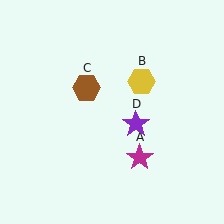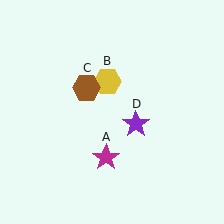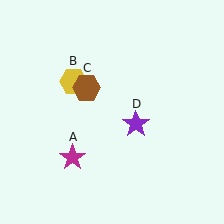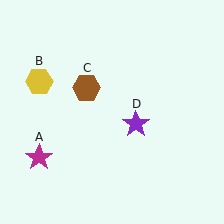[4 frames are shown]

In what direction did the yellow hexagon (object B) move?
The yellow hexagon (object B) moved left.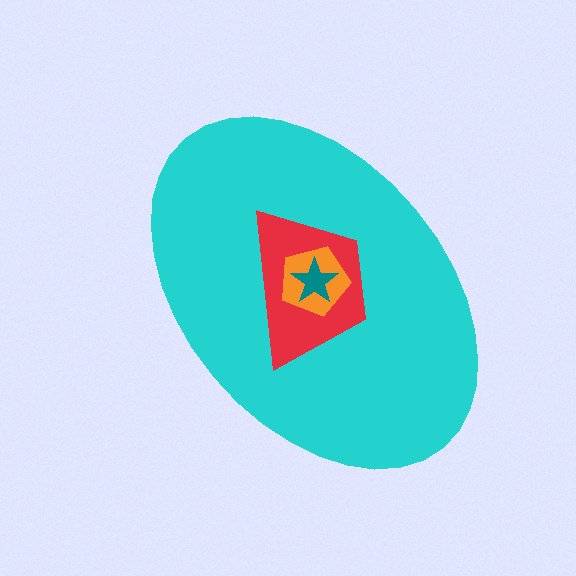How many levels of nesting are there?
4.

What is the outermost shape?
The cyan ellipse.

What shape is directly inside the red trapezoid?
The orange pentagon.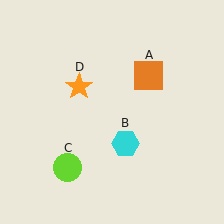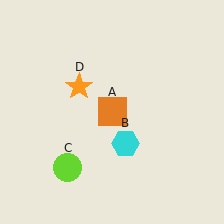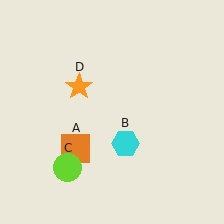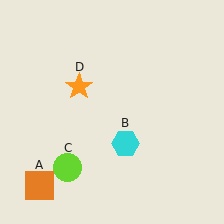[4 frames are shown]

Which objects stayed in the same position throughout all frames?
Cyan hexagon (object B) and lime circle (object C) and orange star (object D) remained stationary.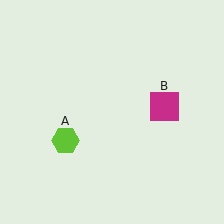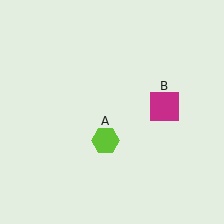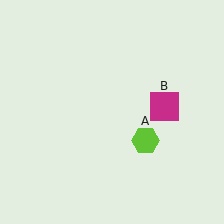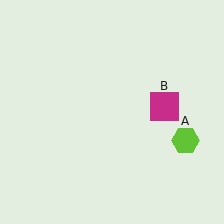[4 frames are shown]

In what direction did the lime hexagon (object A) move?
The lime hexagon (object A) moved right.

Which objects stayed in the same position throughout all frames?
Magenta square (object B) remained stationary.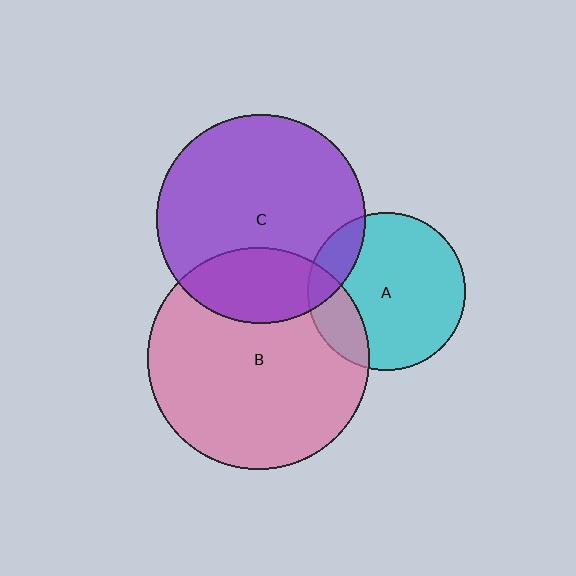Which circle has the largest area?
Circle B (pink).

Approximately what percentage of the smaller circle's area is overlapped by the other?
Approximately 15%.